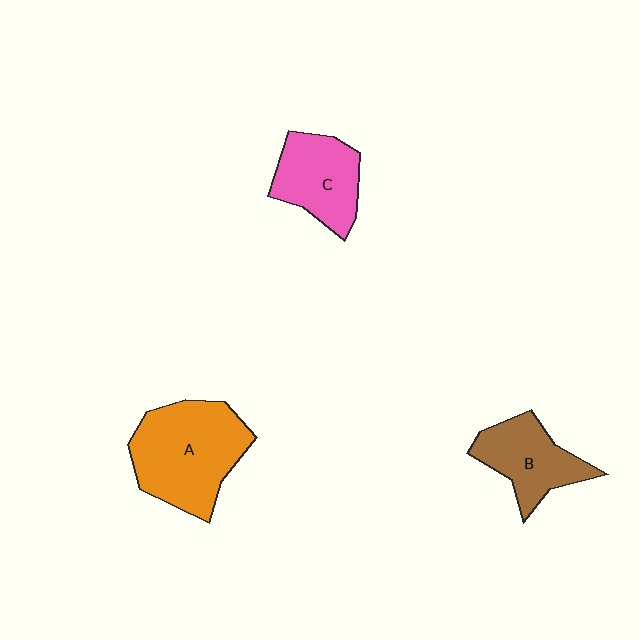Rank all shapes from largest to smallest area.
From largest to smallest: A (orange), C (pink), B (brown).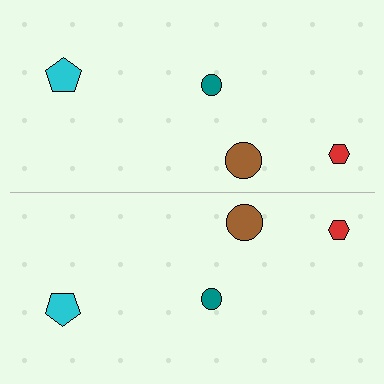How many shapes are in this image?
There are 8 shapes in this image.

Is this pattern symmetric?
Yes, this pattern has bilateral (reflection) symmetry.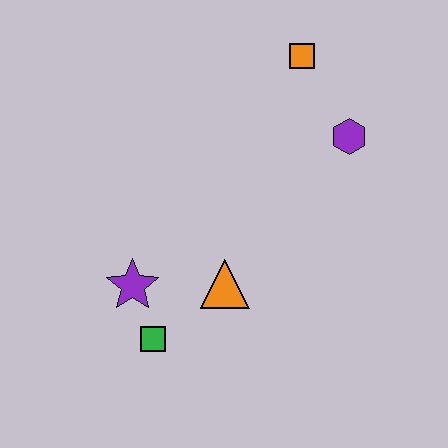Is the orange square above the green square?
Yes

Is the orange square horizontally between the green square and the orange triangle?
No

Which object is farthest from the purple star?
The orange square is farthest from the purple star.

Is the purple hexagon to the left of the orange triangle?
No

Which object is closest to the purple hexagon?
The orange square is closest to the purple hexagon.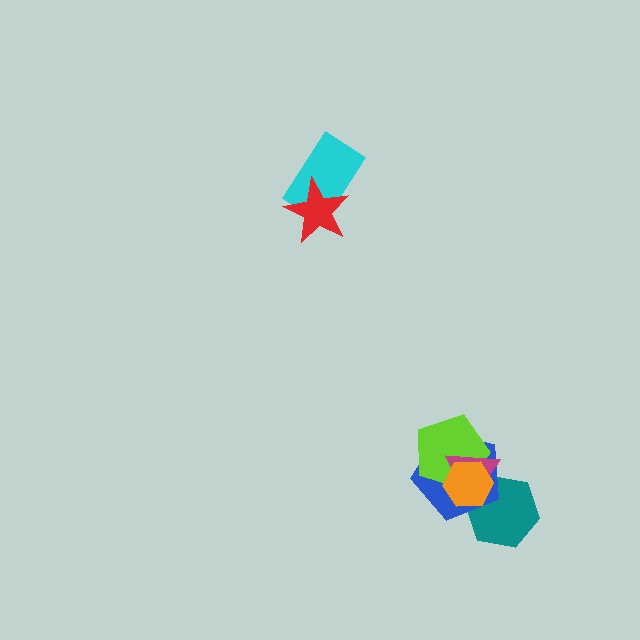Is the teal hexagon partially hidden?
Yes, it is partially covered by another shape.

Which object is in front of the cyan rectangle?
The red star is in front of the cyan rectangle.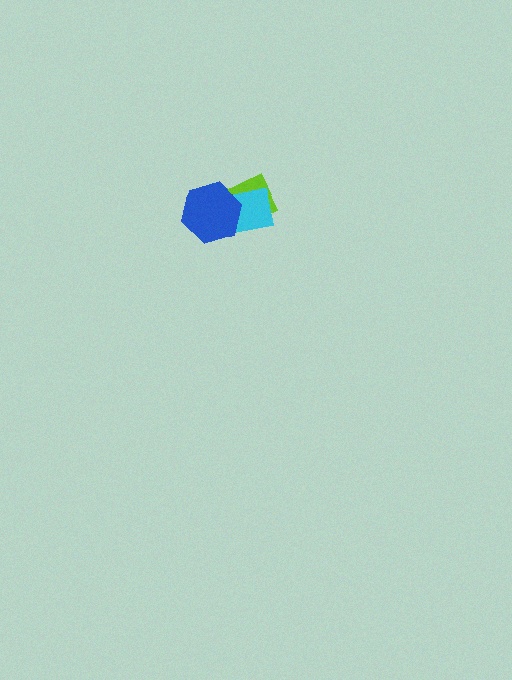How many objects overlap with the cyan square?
2 objects overlap with the cyan square.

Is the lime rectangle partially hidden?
Yes, it is partially covered by another shape.